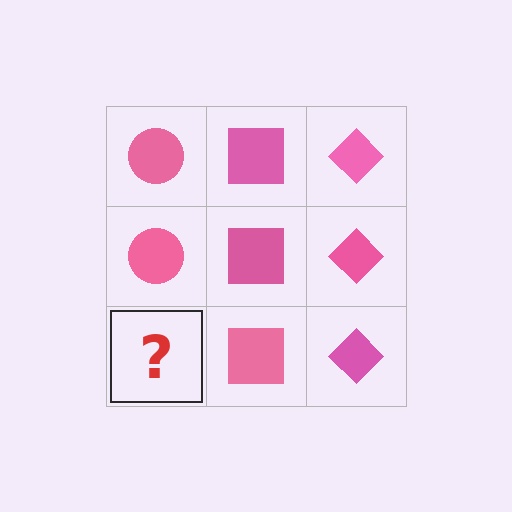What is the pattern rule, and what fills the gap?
The rule is that each column has a consistent shape. The gap should be filled with a pink circle.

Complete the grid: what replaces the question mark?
The question mark should be replaced with a pink circle.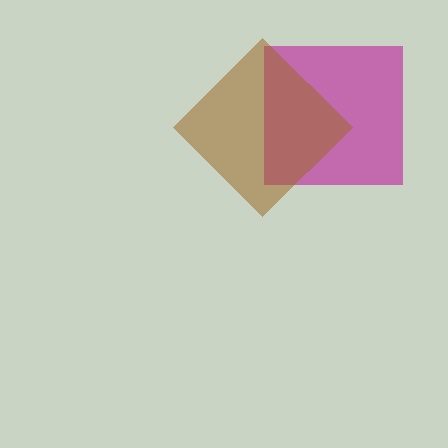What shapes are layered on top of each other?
The layered shapes are: a magenta square, a brown diamond.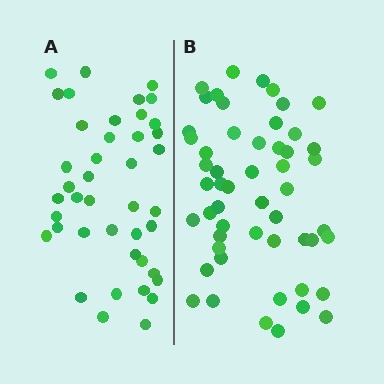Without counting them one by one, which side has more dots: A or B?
Region B (the right region) has more dots.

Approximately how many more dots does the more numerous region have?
Region B has roughly 12 or so more dots than region A.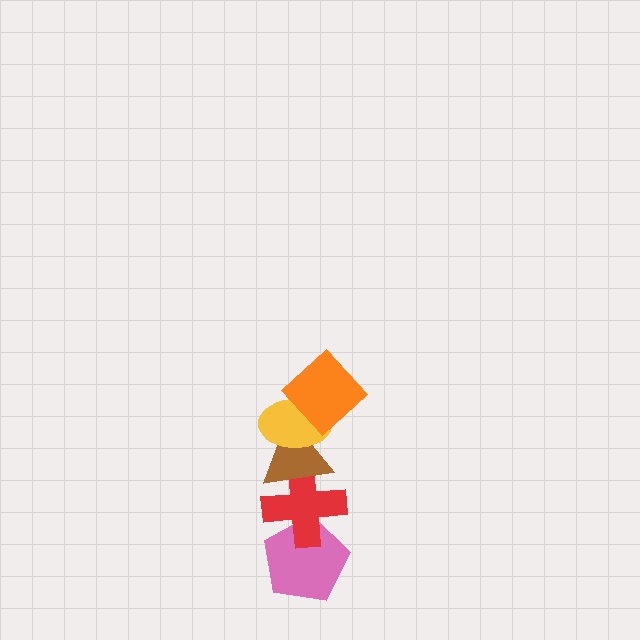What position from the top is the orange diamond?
The orange diamond is 1st from the top.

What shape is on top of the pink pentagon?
The red cross is on top of the pink pentagon.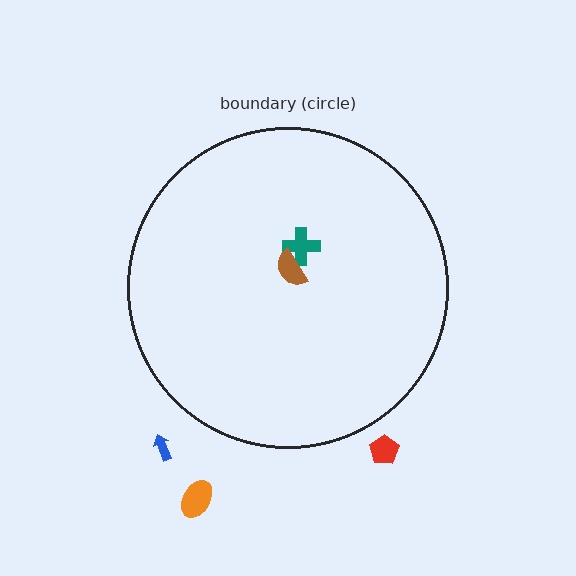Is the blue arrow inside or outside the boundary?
Outside.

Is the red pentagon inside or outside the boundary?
Outside.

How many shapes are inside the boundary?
2 inside, 3 outside.